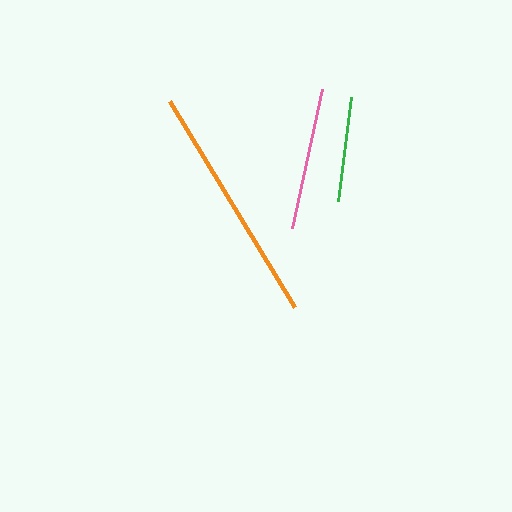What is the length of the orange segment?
The orange segment is approximately 241 pixels long.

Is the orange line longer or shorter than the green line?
The orange line is longer than the green line.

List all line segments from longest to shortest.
From longest to shortest: orange, pink, green.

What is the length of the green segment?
The green segment is approximately 105 pixels long.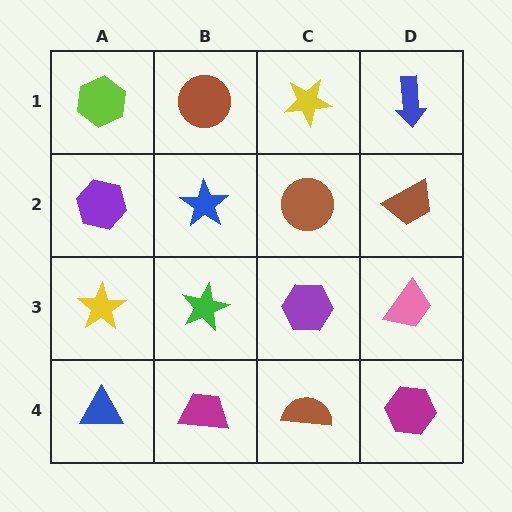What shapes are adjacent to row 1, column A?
A purple hexagon (row 2, column A), a brown circle (row 1, column B).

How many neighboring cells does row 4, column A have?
2.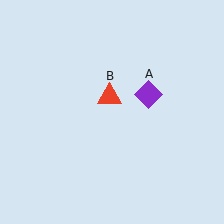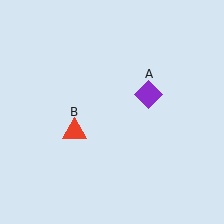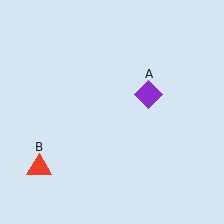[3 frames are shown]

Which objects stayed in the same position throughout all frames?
Purple diamond (object A) remained stationary.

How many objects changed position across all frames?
1 object changed position: red triangle (object B).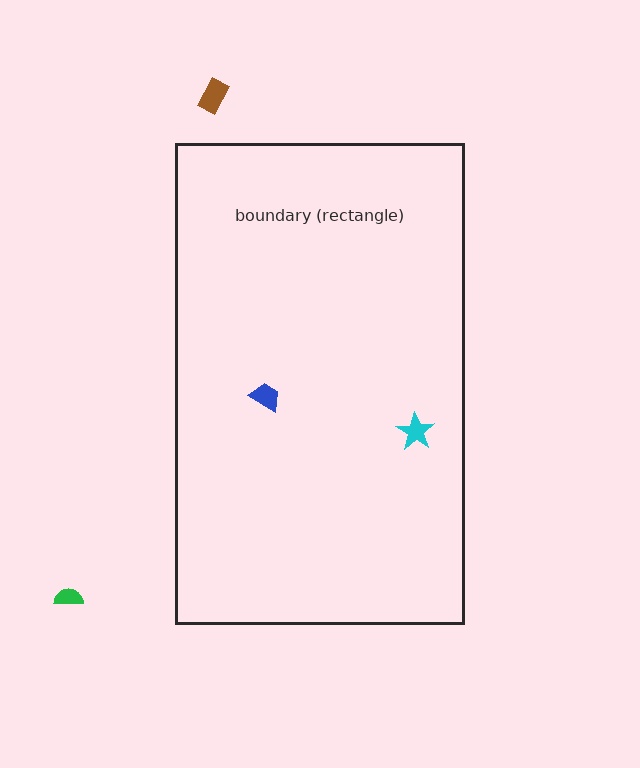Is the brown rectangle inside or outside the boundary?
Outside.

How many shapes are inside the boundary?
2 inside, 2 outside.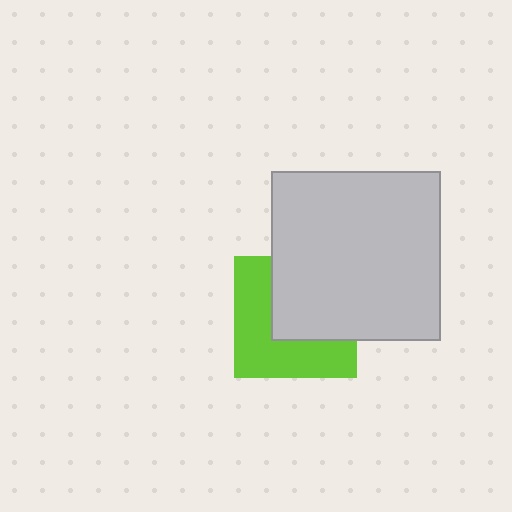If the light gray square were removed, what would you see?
You would see the complete lime square.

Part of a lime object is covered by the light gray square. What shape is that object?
It is a square.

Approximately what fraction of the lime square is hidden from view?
Roughly 49% of the lime square is hidden behind the light gray square.